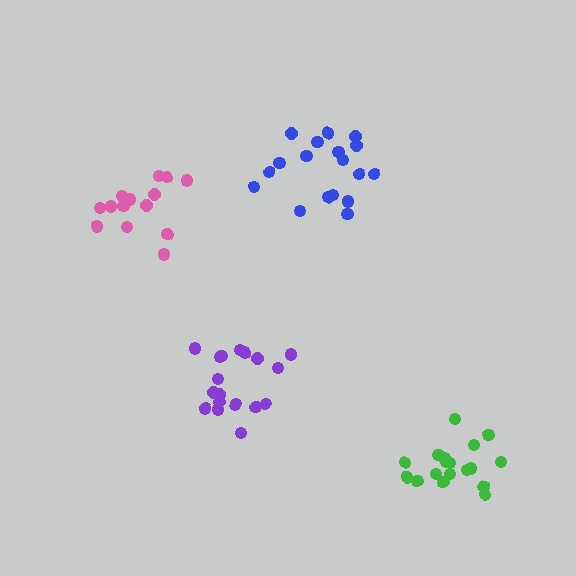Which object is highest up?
The blue cluster is topmost.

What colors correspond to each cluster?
The clusters are colored: green, purple, pink, blue.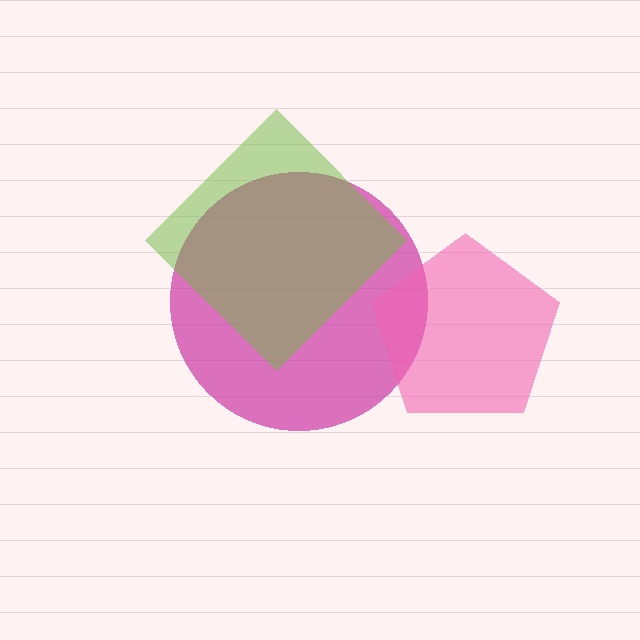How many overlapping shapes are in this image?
There are 3 overlapping shapes in the image.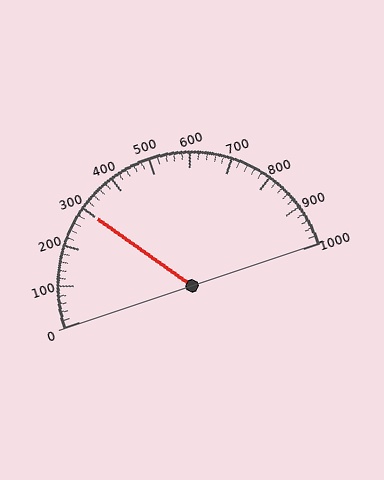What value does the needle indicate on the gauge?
The needle indicates approximately 300.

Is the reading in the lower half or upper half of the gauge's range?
The reading is in the lower half of the range (0 to 1000).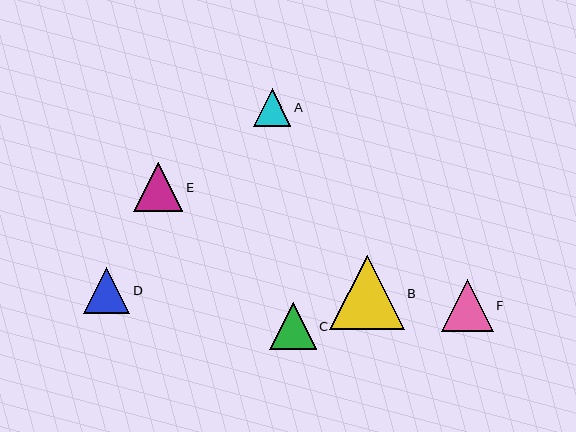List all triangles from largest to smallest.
From largest to smallest: B, F, E, D, C, A.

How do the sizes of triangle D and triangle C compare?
Triangle D and triangle C are approximately the same size.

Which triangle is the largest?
Triangle B is the largest with a size of approximately 75 pixels.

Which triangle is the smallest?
Triangle A is the smallest with a size of approximately 37 pixels.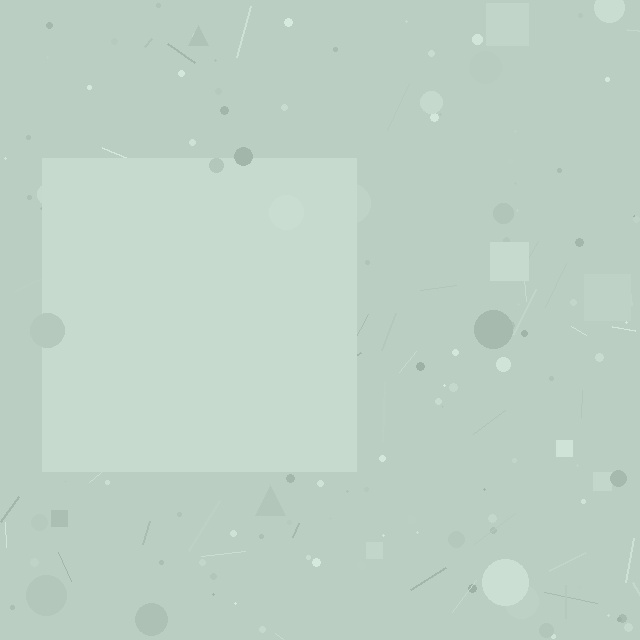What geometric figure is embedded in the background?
A square is embedded in the background.